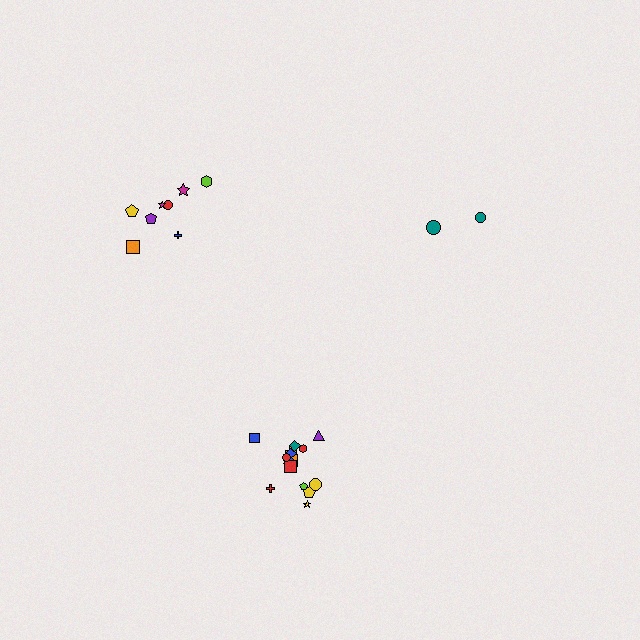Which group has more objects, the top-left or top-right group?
The top-left group.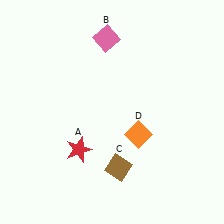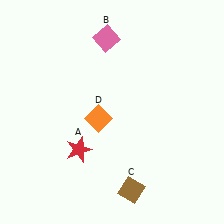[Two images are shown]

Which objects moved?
The objects that moved are: the brown diamond (C), the orange diamond (D).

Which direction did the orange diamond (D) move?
The orange diamond (D) moved left.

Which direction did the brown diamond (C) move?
The brown diamond (C) moved down.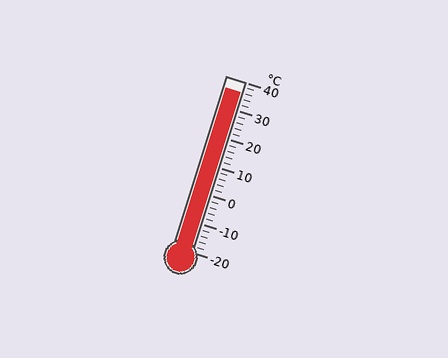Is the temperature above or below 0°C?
The temperature is above 0°C.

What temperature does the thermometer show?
The thermometer shows approximately 36°C.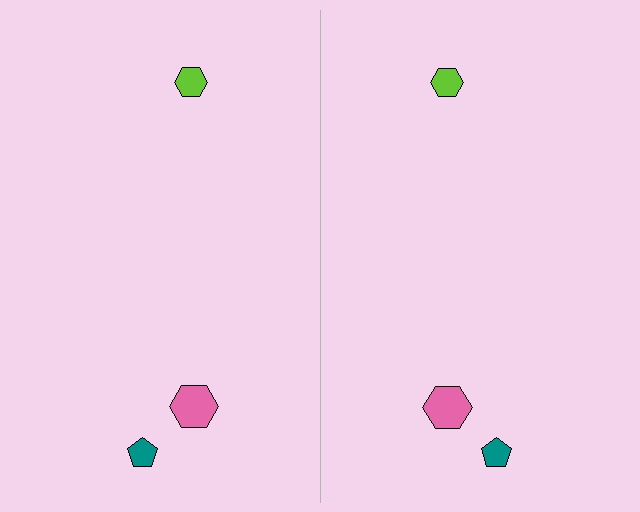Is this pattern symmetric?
Yes, this pattern has bilateral (reflection) symmetry.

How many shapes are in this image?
There are 6 shapes in this image.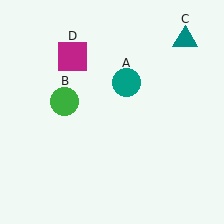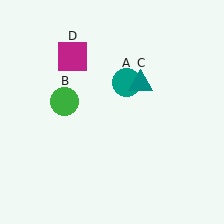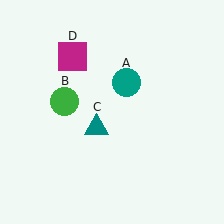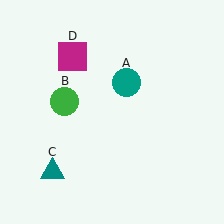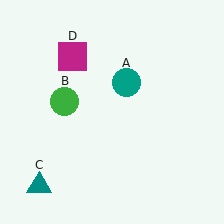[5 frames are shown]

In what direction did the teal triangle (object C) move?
The teal triangle (object C) moved down and to the left.